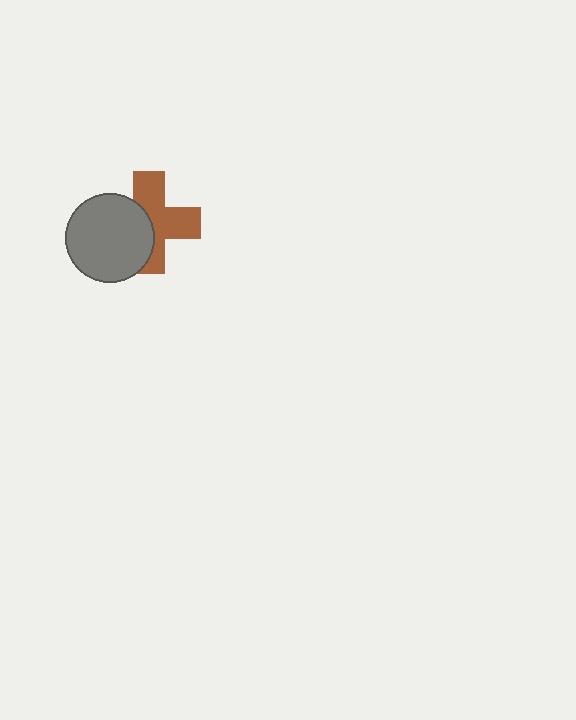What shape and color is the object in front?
The object in front is a gray circle.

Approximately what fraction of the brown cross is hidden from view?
Roughly 42% of the brown cross is hidden behind the gray circle.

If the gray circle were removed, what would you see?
You would see the complete brown cross.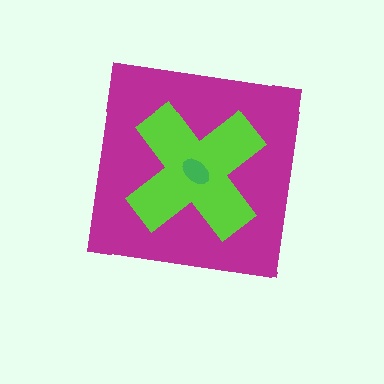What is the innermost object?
The green ellipse.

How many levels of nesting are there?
3.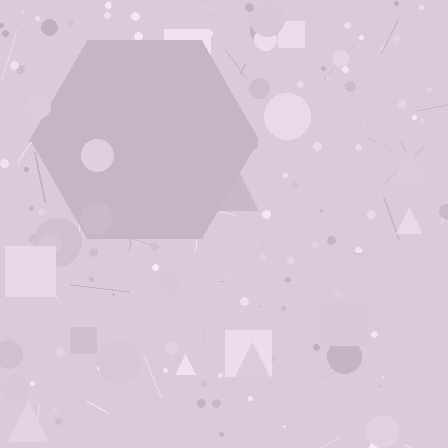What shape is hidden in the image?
A hexagon is hidden in the image.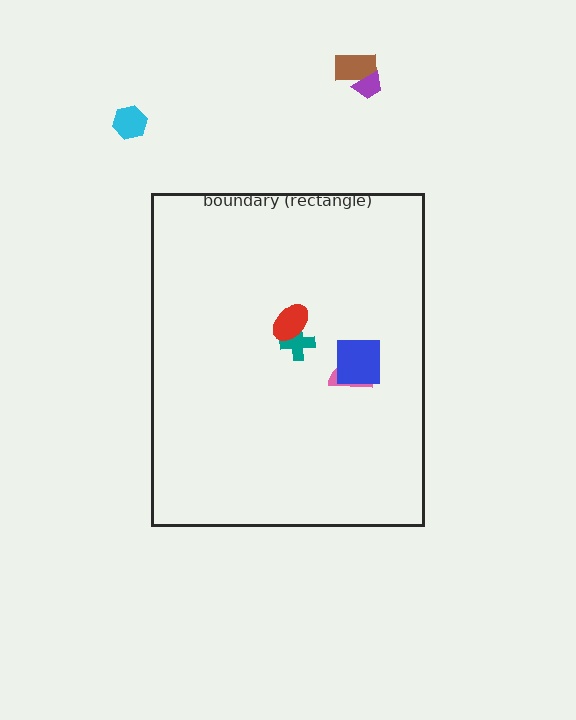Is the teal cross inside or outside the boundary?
Inside.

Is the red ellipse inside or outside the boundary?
Inside.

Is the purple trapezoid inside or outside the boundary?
Outside.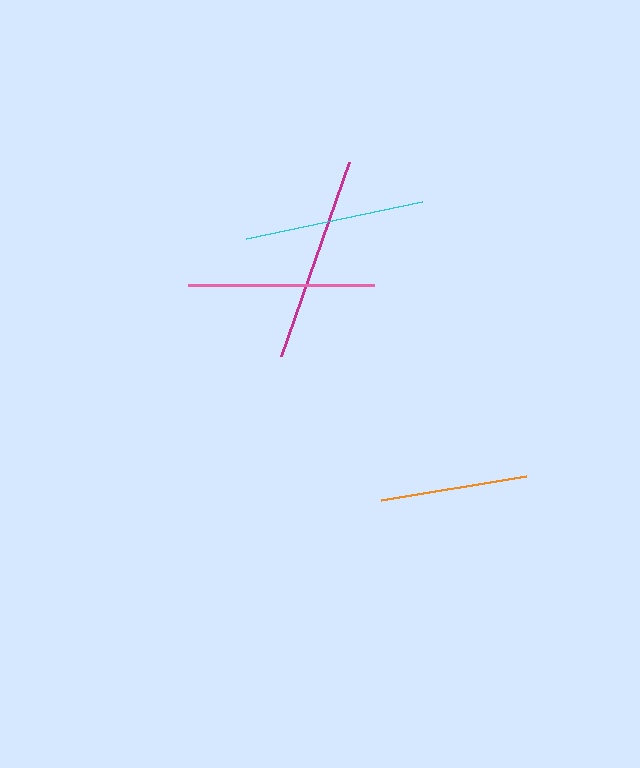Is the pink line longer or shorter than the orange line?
The pink line is longer than the orange line.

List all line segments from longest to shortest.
From longest to shortest: magenta, pink, cyan, orange.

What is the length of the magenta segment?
The magenta segment is approximately 205 pixels long.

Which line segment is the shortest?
The orange line is the shortest at approximately 147 pixels.